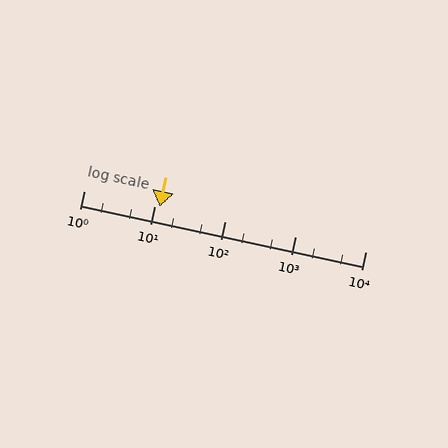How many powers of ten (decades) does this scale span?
The scale spans 4 decades, from 1 to 10000.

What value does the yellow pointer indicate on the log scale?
The pointer indicates approximately 12.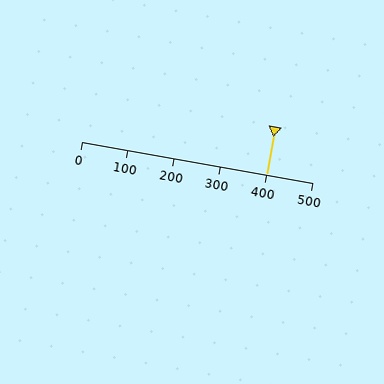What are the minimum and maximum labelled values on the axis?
The axis runs from 0 to 500.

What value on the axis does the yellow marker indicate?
The marker indicates approximately 400.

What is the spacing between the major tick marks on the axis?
The major ticks are spaced 100 apart.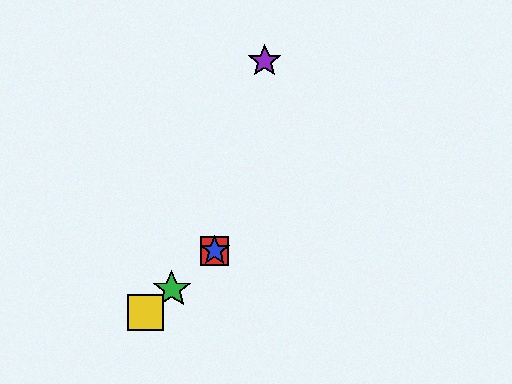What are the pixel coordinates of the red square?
The red square is at (214, 251).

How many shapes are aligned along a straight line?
4 shapes (the red square, the blue star, the green star, the yellow square) are aligned along a straight line.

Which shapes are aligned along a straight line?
The red square, the blue star, the green star, the yellow square are aligned along a straight line.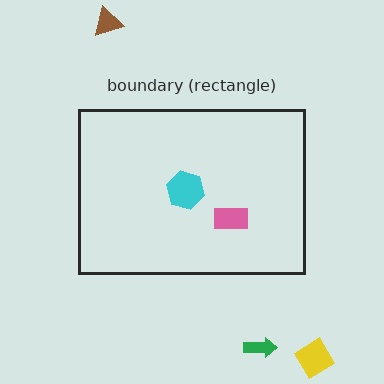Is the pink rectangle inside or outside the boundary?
Inside.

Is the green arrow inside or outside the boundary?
Outside.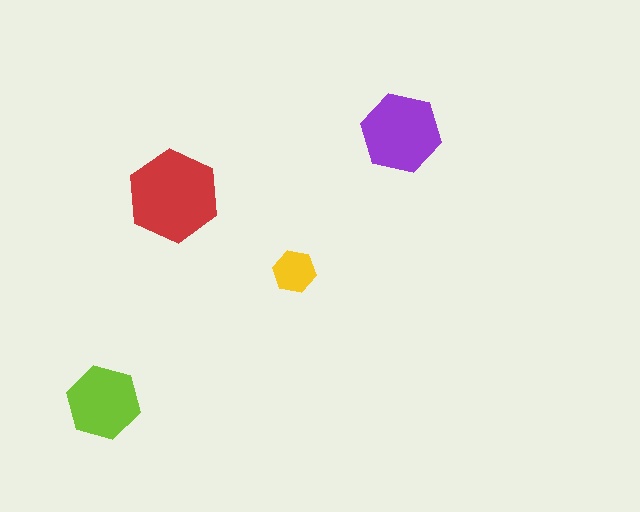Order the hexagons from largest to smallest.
the red one, the purple one, the lime one, the yellow one.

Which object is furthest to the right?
The purple hexagon is rightmost.